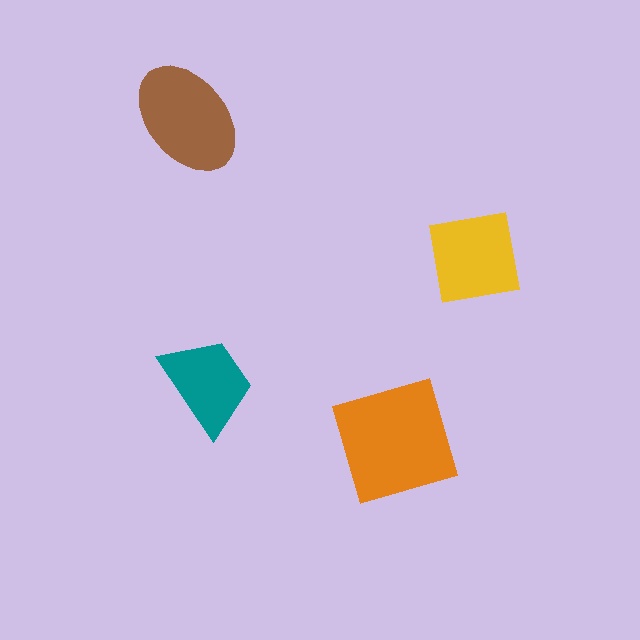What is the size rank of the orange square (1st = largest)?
1st.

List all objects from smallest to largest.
The teal trapezoid, the yellow square, the brown ellipse, the orange square.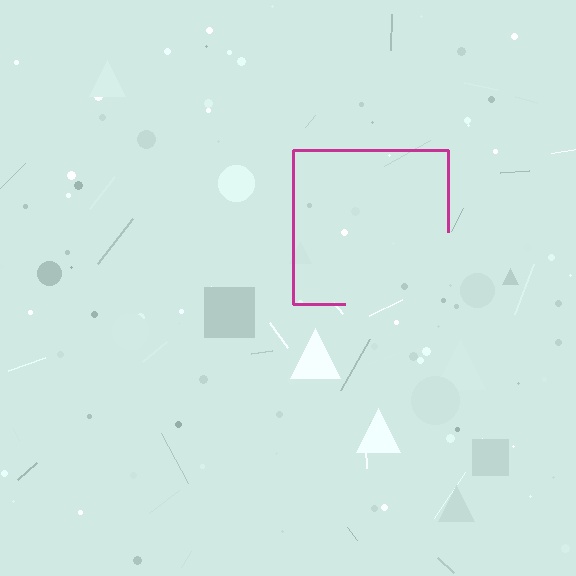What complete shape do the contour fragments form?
The contour fragments form a square.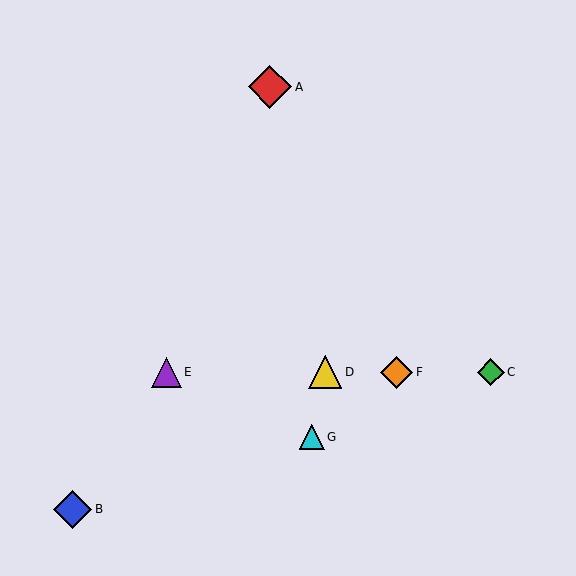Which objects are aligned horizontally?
Objects C, D, E, F are aligned horizontally.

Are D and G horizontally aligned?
No, D is at y≈372 and G is at y≈437.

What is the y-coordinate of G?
Object G is at y≈437.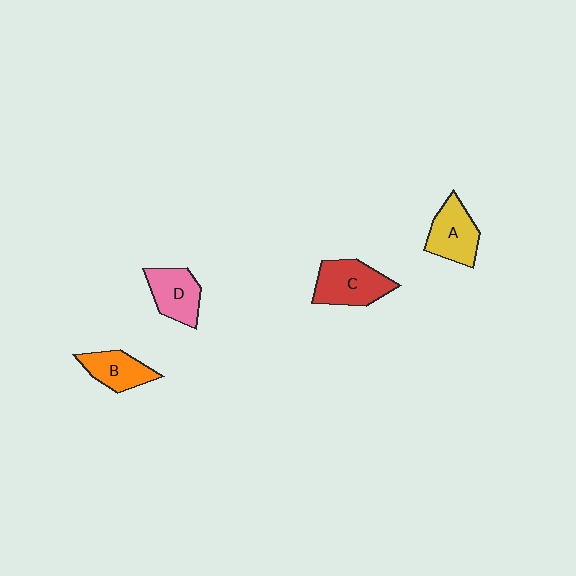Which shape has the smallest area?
Shape B (orange).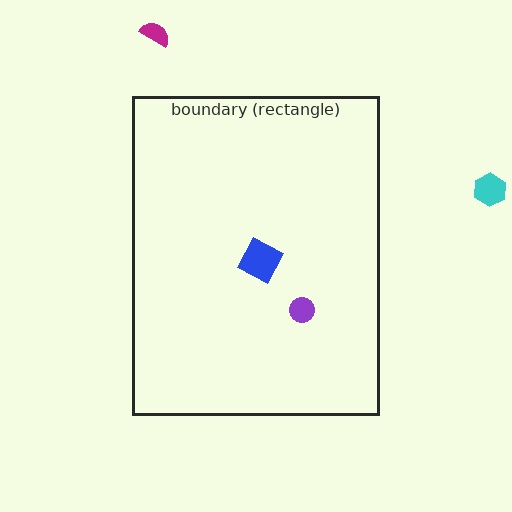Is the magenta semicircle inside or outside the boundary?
Outside.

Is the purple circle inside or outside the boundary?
Inside.